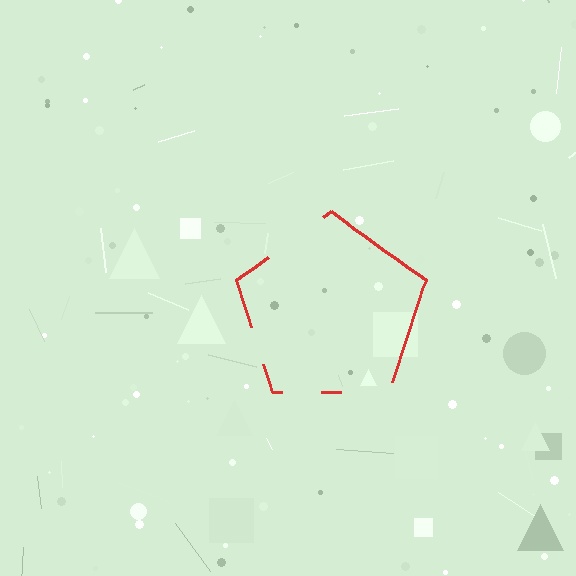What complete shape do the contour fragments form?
The contour fragments form a pentagon.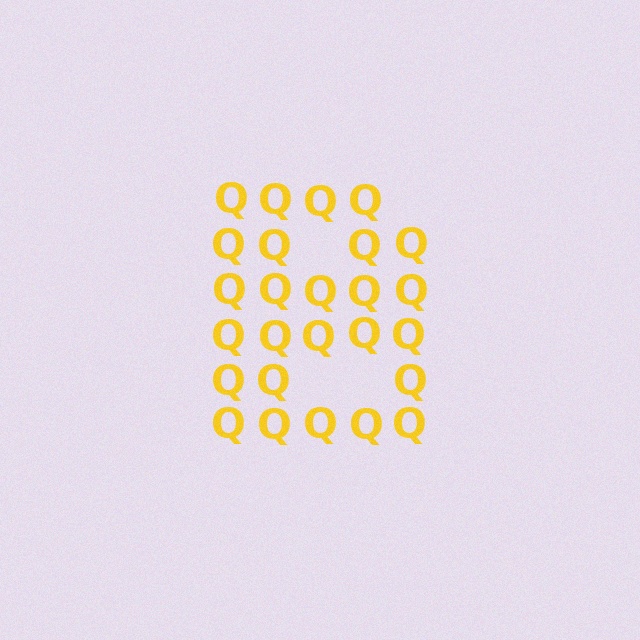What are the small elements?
The small elements are letter Q's.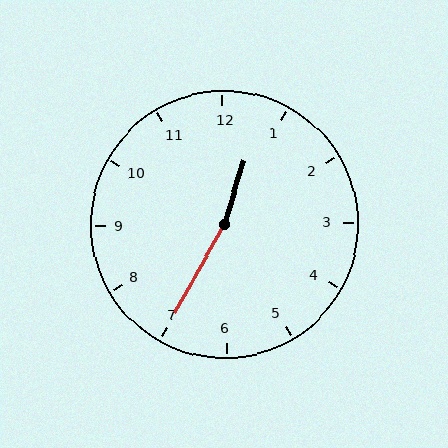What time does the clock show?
12:35.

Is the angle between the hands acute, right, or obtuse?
It is obtuse.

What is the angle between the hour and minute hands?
Approximately 168 degrees.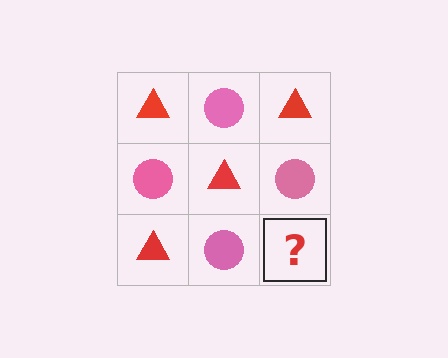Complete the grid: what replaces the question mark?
The question mark should be replaced with a red triangle.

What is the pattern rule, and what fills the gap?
The rule is that it alternates red triangle and pink circle in a checkerboard pattern. The gap should be filled with a red triangle.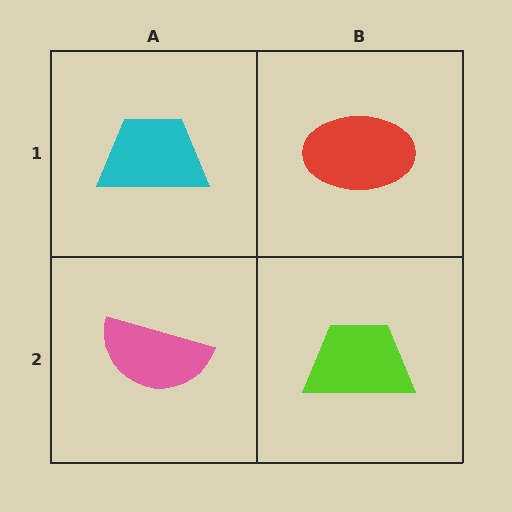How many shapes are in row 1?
2 shapes.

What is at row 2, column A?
A pink semicircle.